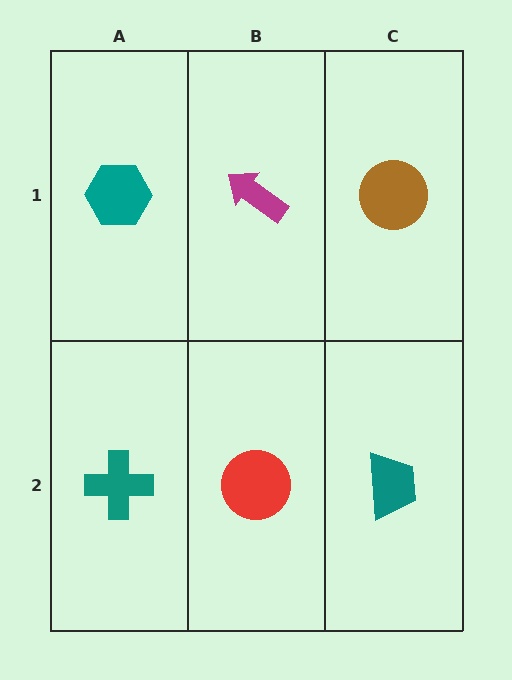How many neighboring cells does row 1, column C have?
2.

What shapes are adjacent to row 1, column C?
A teal trapezoid (row 2, column C), a magenta arrow (row 1, column B).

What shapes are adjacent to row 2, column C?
A brown circle (row 1, column C), a red circle (row 2, column B).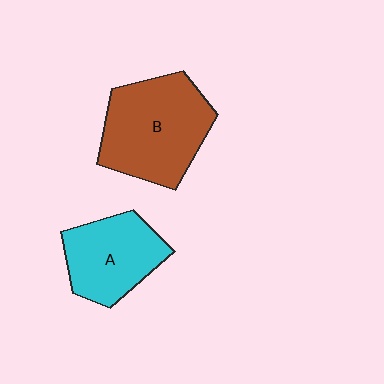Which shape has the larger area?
Shape B (brown).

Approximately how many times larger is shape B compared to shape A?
Approximately 1.4 times.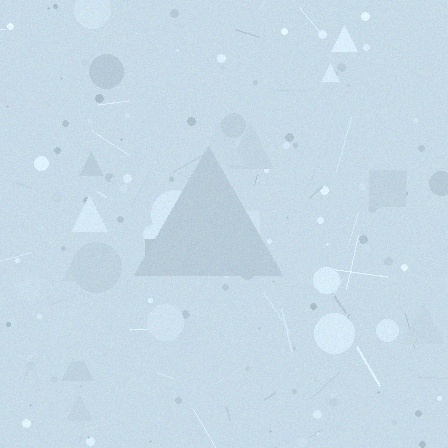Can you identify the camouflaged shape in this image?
The camouflaged shape is a triangle.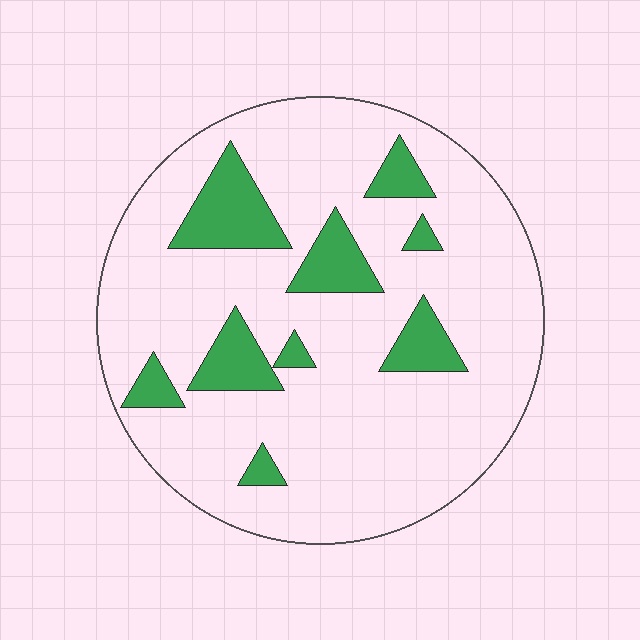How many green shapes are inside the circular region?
9.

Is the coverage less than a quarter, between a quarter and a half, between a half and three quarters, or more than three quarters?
Less than a quarter.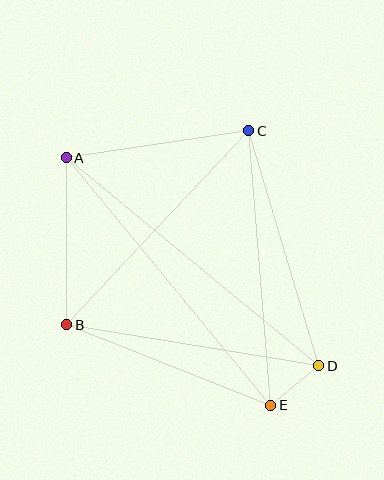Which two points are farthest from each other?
Points A and D are farthest from each other.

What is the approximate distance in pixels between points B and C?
The distance between B and C is approximately 266 pixels.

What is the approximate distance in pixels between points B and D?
The distance between B and D is approximately 255 pixels.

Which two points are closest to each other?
Points D and E are closest to each other.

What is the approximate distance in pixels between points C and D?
The distance between C and D is approximately 245 pixels.